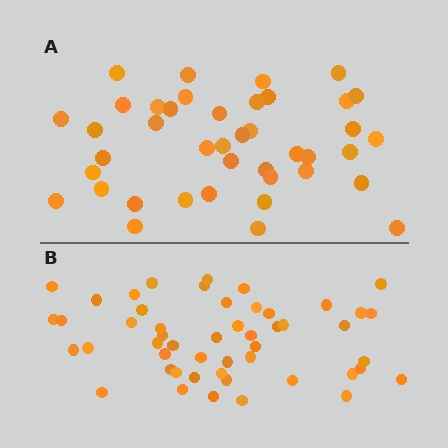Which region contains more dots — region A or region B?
Region B (the bottom region) has more dots.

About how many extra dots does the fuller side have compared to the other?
Region B has roughly 8 or so more dots than region A.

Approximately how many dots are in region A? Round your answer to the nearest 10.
About 40 dots. (The exact count is 41, which rounds to 40.)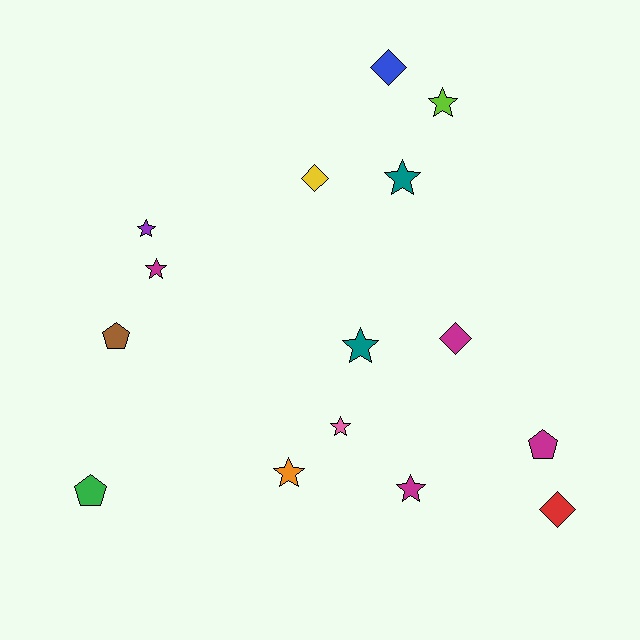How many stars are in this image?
There are 8 stars.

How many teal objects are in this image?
There are 2 teal objects.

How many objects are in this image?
There are 15 objects.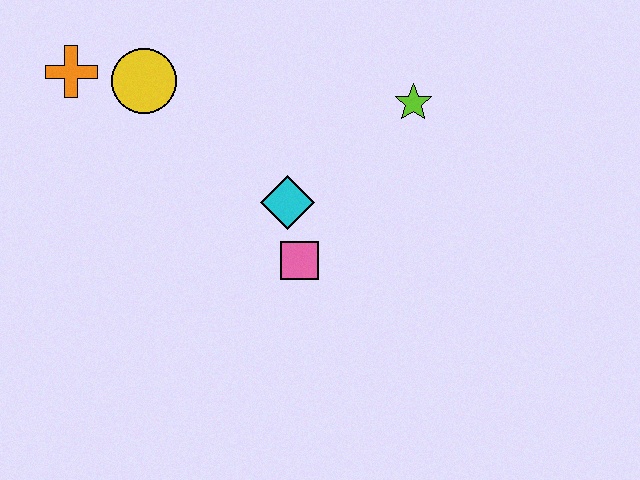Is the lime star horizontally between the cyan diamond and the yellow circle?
No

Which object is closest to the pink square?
The cyan diamond is closest to the pink square.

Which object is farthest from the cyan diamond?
The orange cross is farthest from the cyan diamond.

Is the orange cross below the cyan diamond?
No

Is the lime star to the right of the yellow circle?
Yes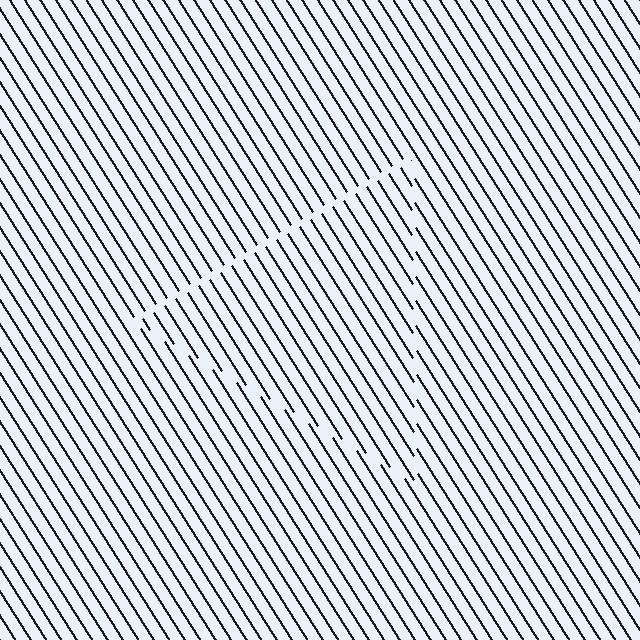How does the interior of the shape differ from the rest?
The interior of the shape contains the same grating, shifted by half a period — the contour is defined by the phase discontinuity where line-ends from the inner and outer gratings abut.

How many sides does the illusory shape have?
3 sides — the line-ends trace a triangle.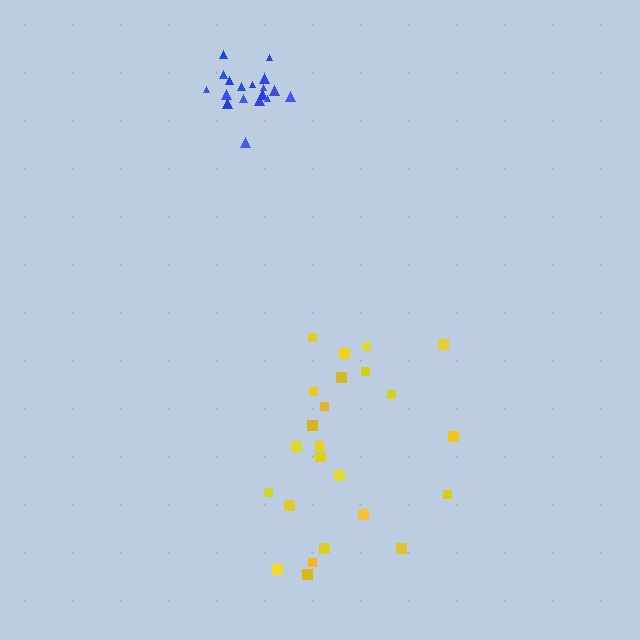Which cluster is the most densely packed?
Blue.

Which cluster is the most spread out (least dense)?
Yellow.